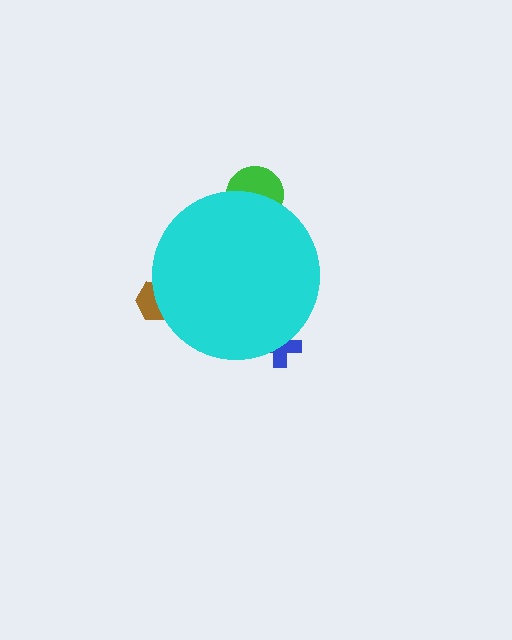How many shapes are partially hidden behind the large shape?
3 shapes are partially hidden.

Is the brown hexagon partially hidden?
Yes, the brown hexagon is partially hidden behind the cyan circle.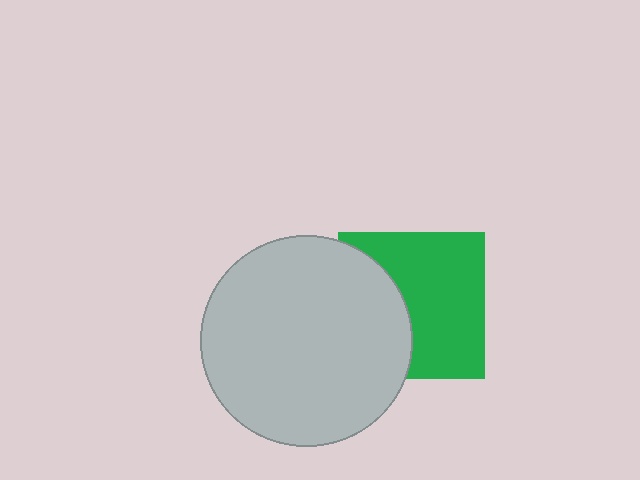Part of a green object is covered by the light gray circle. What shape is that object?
It is a square.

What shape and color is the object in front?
The object in front is a light gray circle.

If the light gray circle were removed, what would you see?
You would see the complete green square.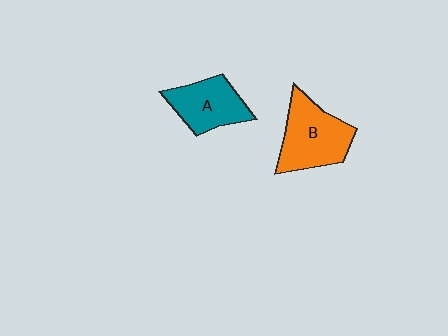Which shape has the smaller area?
Shape A (teal).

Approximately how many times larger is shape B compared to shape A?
Approximately 1.3 times.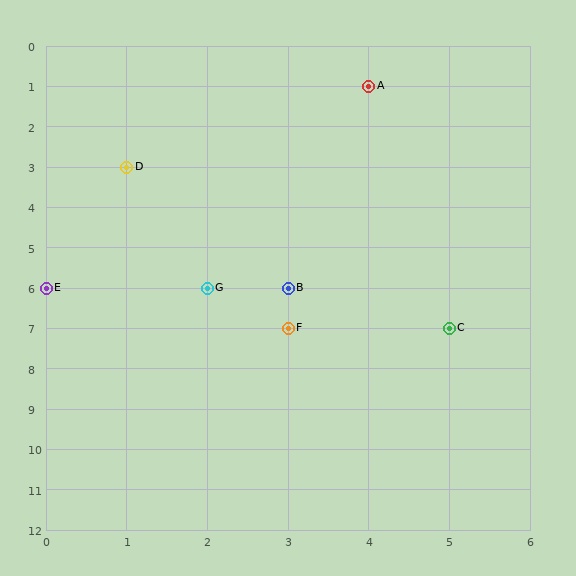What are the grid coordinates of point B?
Point B is at grid coordinates (3, 6).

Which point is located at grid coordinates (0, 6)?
Point E is at (0, 6).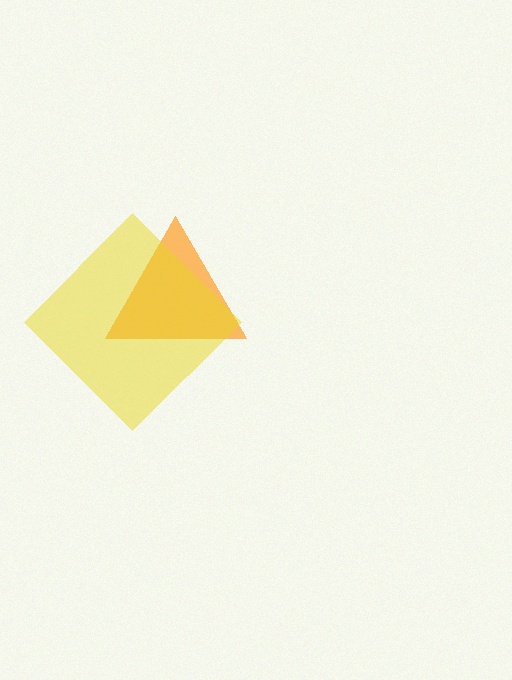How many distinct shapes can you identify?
There are 2 distinct shapes: an orange triangle, a yellow diamond.